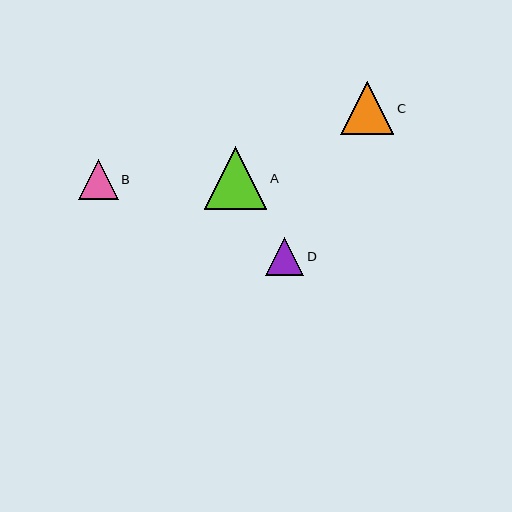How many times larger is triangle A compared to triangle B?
Triangle A is approximately 1.6 times the size of triangle B.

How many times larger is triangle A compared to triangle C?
Triangle A is approximately 1.2 times the size of triangle C.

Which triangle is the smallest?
Triangle D is the smallest with a size of approximately 38 pixels.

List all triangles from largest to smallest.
From largest to smallest: A, C, B, D.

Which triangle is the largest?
Triangle A is the largest with a size of approximately 62 pixels.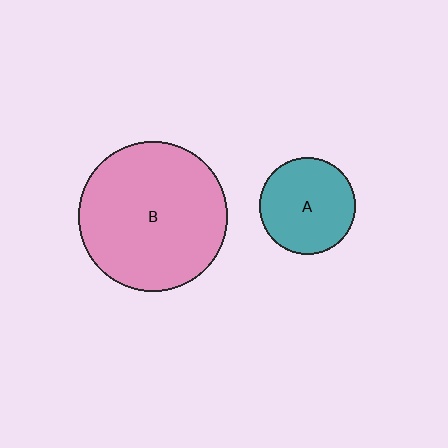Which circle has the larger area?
Circle B (pink).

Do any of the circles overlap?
No, none of the circles overlap.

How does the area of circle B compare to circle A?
Approximately 2.4 times.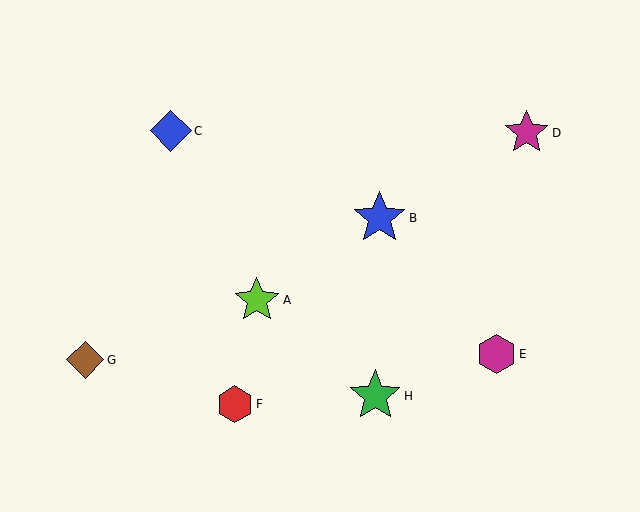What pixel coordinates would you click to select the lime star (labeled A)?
Click at (257, 300) to select the lime star A.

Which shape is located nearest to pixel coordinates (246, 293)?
The lime star (labeled A) at (257, 300) is nearest to that location.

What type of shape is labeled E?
Shape E is a magenta hexagon.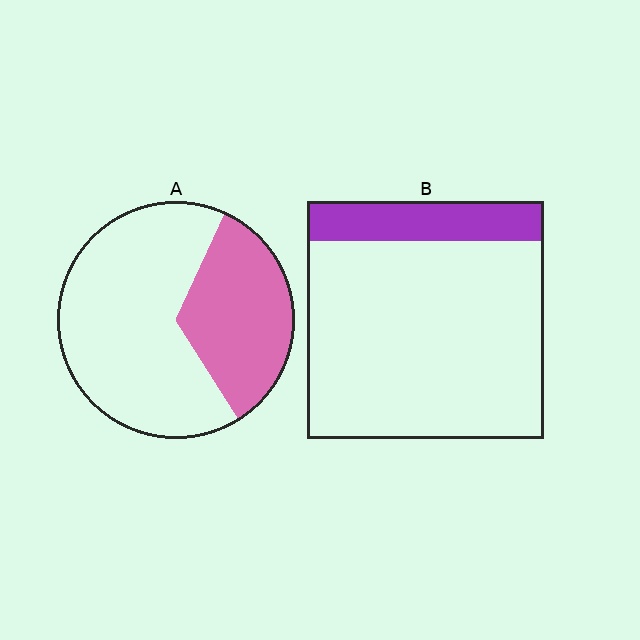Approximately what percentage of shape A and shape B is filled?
A is approximately 35% and B is approximately 15%.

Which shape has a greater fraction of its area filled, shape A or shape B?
Shape A.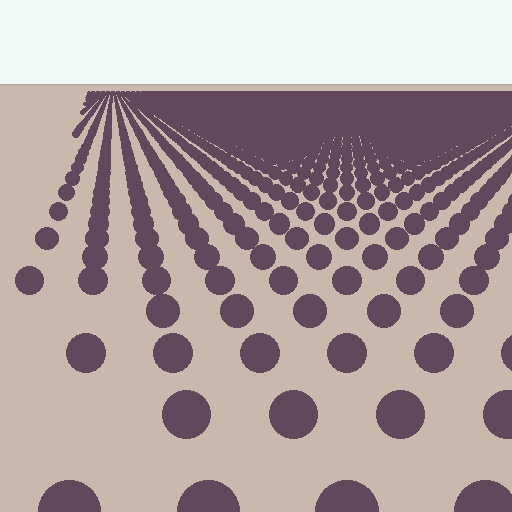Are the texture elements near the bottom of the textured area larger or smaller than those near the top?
Larger. Near the bottom, elements are closer to the viewer and appear at a bigger on-screen size.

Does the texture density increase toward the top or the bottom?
Density increases toward the top.